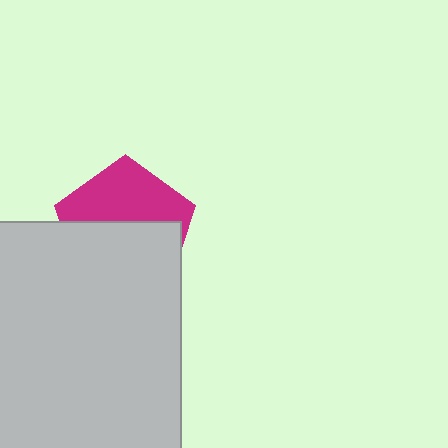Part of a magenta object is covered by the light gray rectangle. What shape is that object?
It is a pentagon.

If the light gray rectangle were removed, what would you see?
You would see the complete magenta pentagon.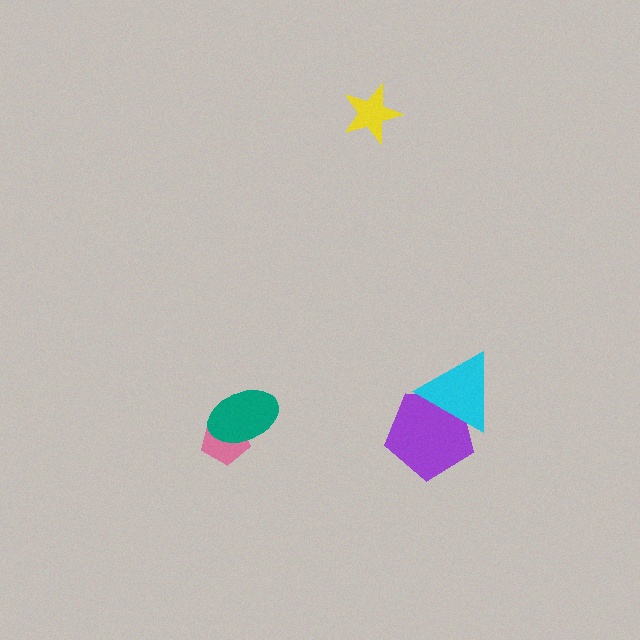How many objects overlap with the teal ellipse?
1 object overlaps with the teal ellipse.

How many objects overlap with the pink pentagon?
1 object overlaps with the pink pentagon.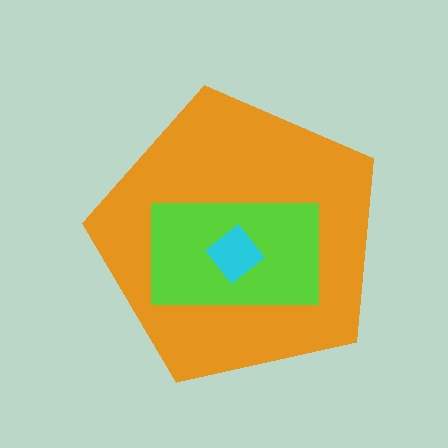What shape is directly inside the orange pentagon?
The lime rectangle.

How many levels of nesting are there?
3.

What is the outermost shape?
The orange pentagon.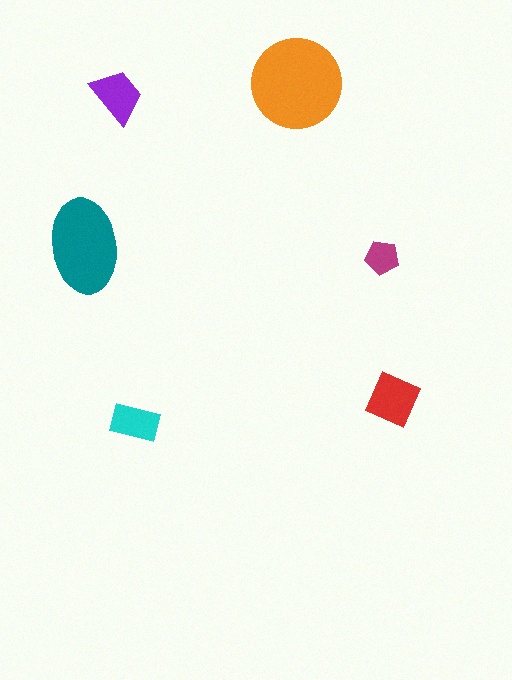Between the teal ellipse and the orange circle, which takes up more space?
The orange circle.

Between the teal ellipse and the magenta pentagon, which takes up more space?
The teal ellipse.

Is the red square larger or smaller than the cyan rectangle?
Larger.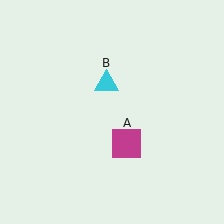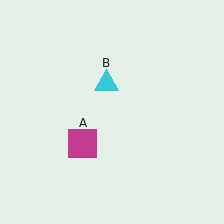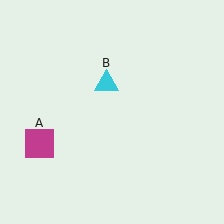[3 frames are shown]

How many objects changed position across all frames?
1 object changed position: magenta square (object A).